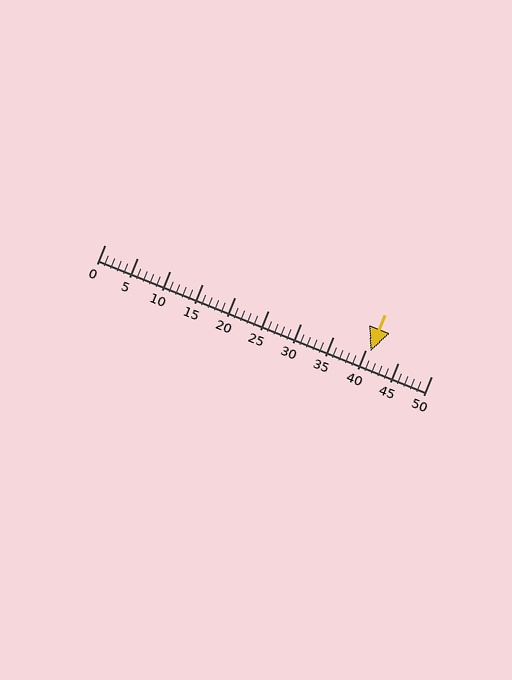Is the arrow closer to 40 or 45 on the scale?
The arrow is closer to 40.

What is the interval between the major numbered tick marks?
The major tick marks are spaced 5 units apart.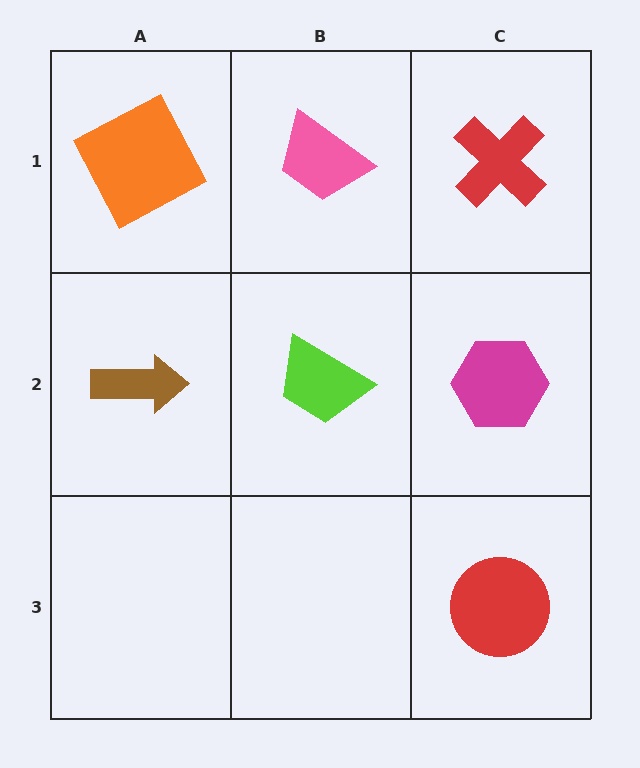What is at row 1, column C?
A red cross.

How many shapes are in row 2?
3 shapes.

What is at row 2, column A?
A brown arrow.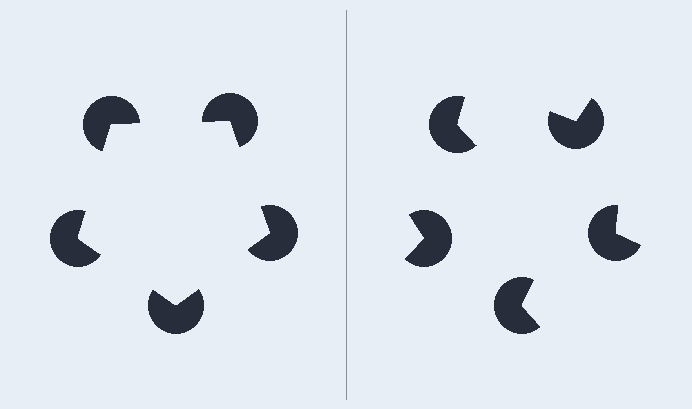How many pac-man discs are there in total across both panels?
10 — 5 on each side.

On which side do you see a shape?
An illusory pentagon appears on the left side. On the right side the wedge cuts are rotated, so no coherent shape forms.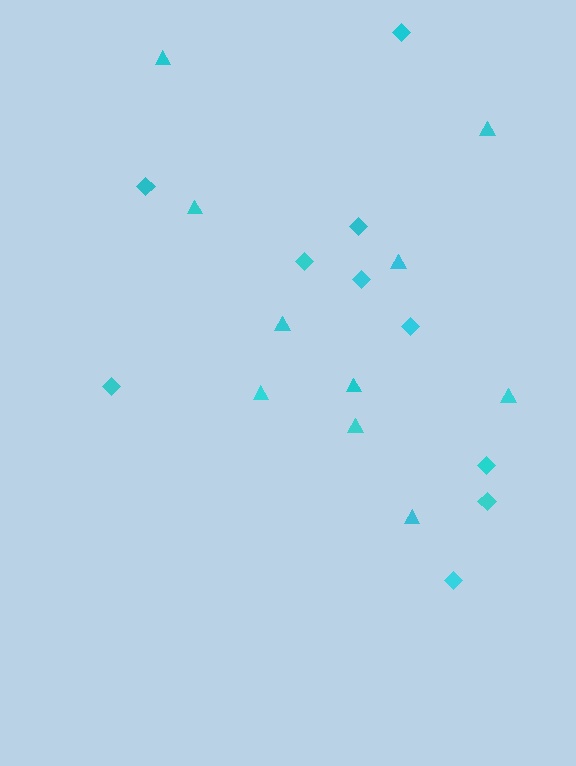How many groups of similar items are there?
There are 2 groups: one group of triangles (10) and one group of diamonds (10).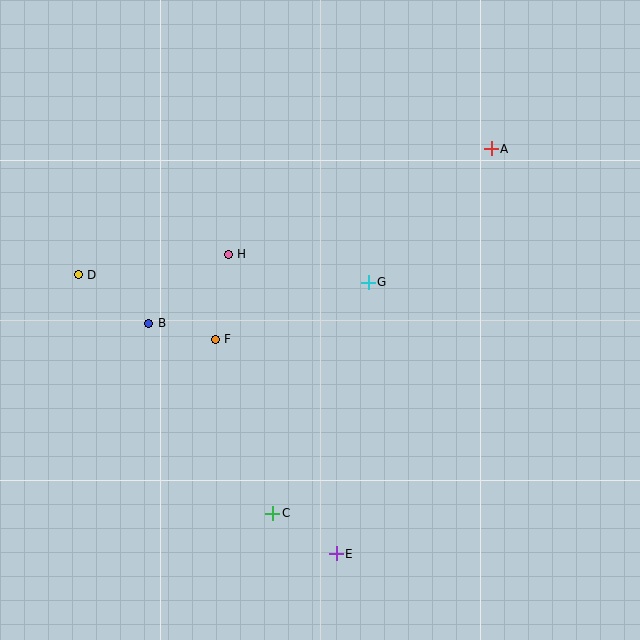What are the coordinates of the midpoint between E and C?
The midpoint between E and C is at (304, 534).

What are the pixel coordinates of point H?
Point H is at (228, 254).